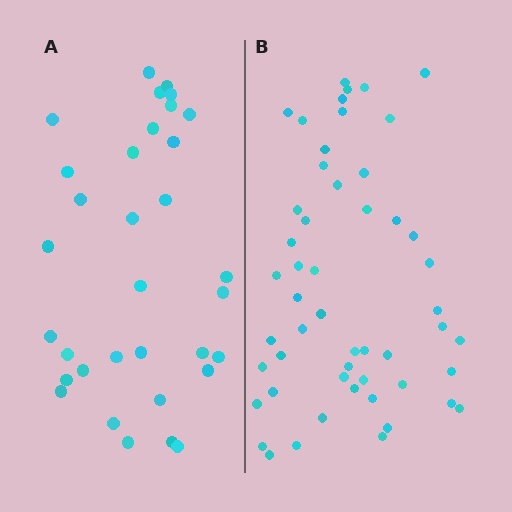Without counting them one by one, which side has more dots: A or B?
Region B (the right region) has more dots.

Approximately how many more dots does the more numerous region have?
Region B has approximately 20 more dots than region A.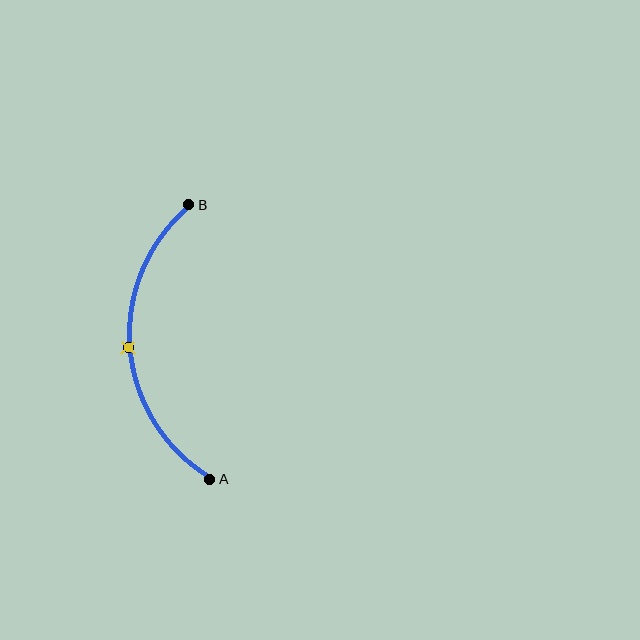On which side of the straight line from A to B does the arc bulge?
The arc bulges to the left of the straight line connecting A and B.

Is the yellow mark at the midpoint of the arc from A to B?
Yes. The yellow mark lies on the arc at equal arc-length from both A and B — it is the arc midpoint.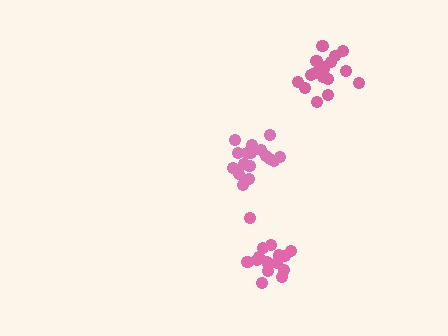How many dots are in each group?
Group 1: 19 dots, Group 2: 16 dots, Group 3: 17 dots (52 total).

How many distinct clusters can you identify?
There are 3 distinct clusters.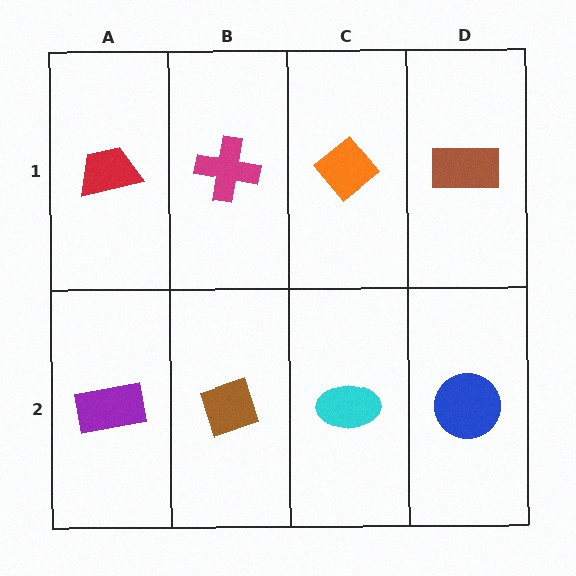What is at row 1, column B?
A magenta cross.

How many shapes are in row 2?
4 shapes.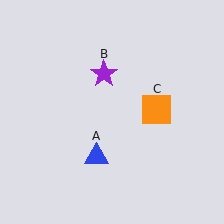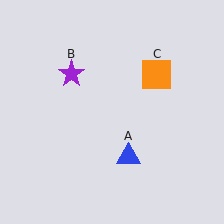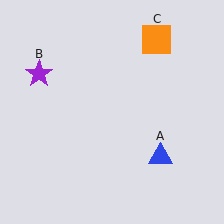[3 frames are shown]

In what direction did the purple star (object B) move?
The purple star (object B) moved left.